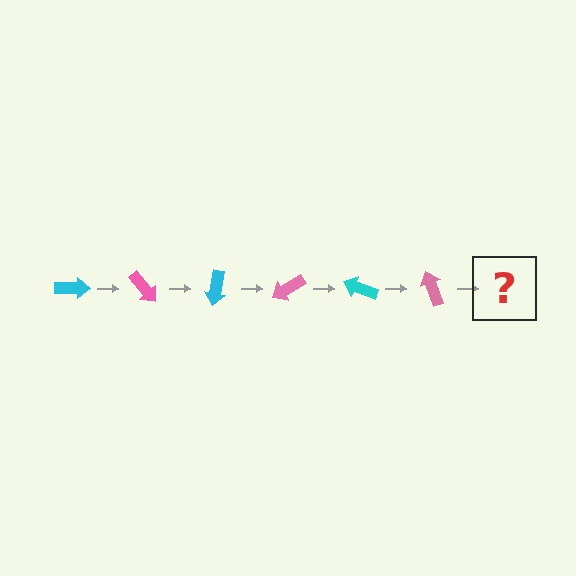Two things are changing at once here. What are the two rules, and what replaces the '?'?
The two rules are that it rotates 50 degrees each step and the color cycles through cyan and pink. The '?' should be a cyan arrow, rotated 300 degrees from the start.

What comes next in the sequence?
The next element should be a cyan arrow, rotated 300 degrees from the start.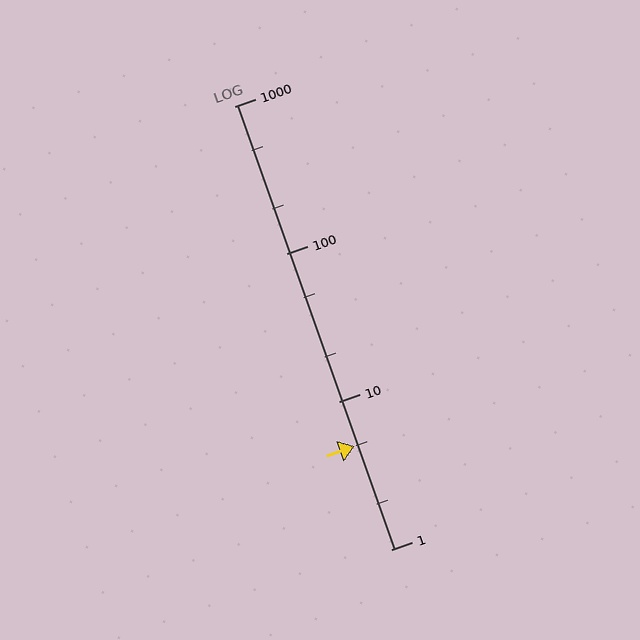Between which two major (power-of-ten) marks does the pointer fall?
The pointer is between 1 and 10.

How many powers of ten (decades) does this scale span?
The scale spans 3 decades, from 1 to 1000.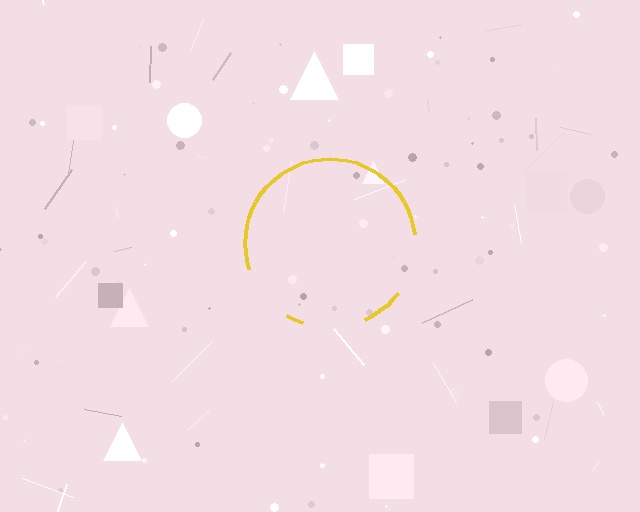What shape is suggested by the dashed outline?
The dashed outline suggests a circle.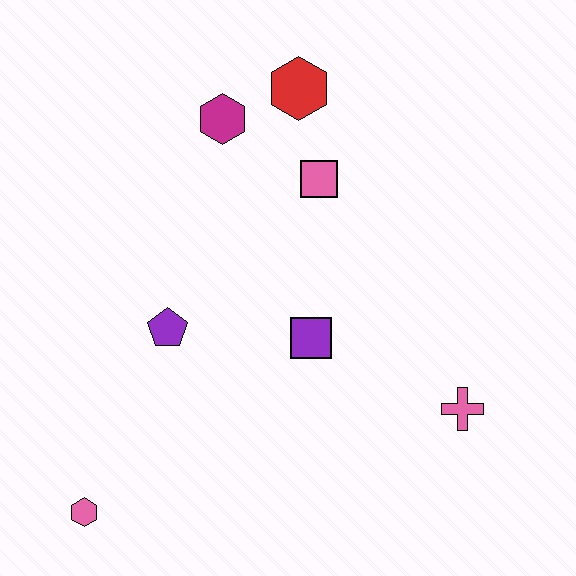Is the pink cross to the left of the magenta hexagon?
No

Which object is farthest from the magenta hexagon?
The pink hexagon is farthest from the magenta hexagon.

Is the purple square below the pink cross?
No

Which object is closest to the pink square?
The red hexagon is closest to the pink square.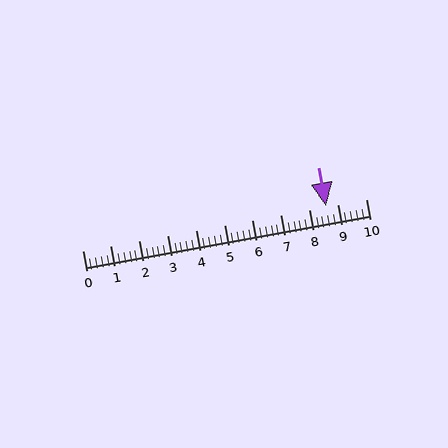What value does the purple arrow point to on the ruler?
The purple arrow points to approximately 8.6.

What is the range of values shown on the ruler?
The ruler shows values from 0 to 10.